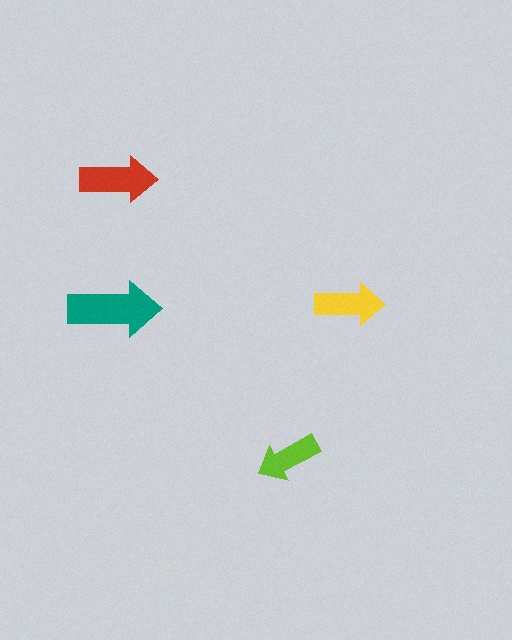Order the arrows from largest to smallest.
the teal one, the red one, the yellow one, the lime one.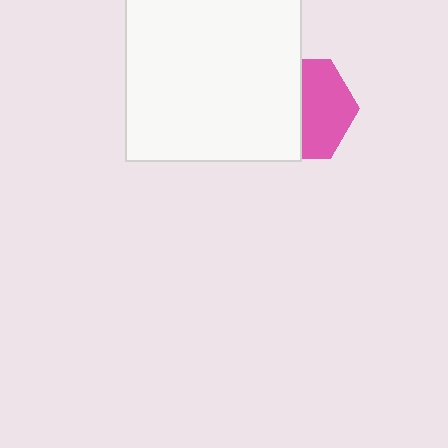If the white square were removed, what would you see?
You would see the complete pink hexagon.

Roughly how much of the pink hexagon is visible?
About half of it is visible (roughly 51%).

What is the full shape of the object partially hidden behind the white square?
The partially hidden object is a pink hexagon.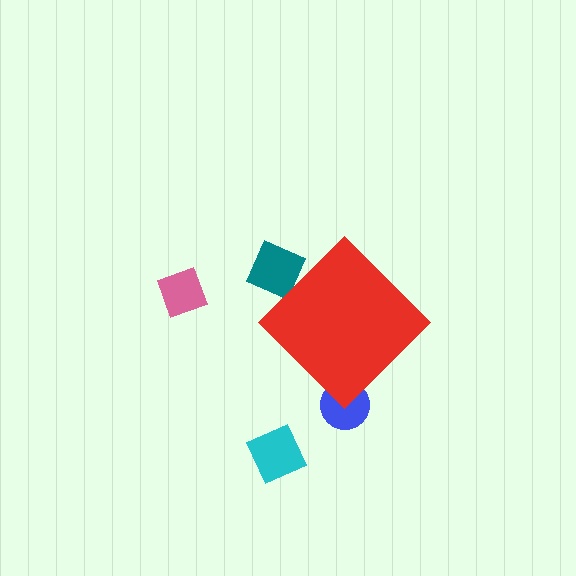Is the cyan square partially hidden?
No, the cyan square is fully visible.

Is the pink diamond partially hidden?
No, the pink diamond is fully visible.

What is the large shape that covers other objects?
A red diamond.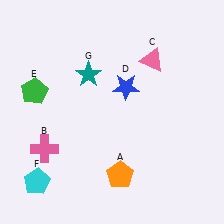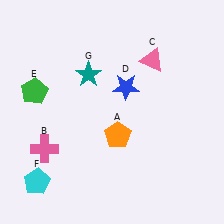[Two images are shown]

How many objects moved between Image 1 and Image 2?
1 object moved between the two images.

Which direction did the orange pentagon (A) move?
The orange pentagon (A) moved up.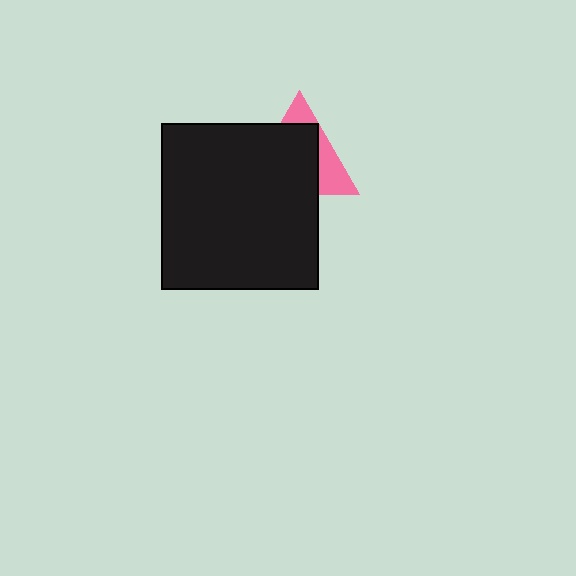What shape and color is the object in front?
The object in front is a black rectangle.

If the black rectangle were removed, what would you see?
You would see the complete pink triangle.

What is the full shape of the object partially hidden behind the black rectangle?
The partially hidden object is a pink triangle.